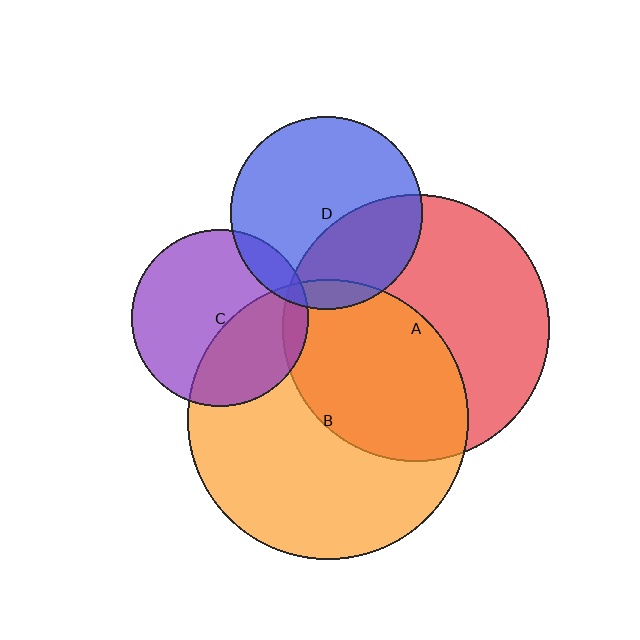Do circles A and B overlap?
Yes.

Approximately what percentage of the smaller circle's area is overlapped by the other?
Approximately 45%.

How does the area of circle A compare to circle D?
Approximately 1.9 times.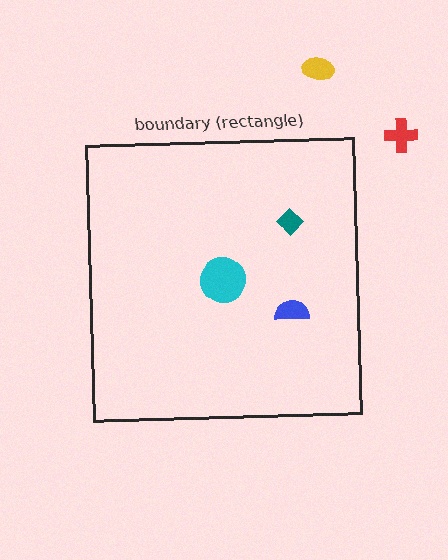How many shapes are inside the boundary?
3 inside, 2 outside.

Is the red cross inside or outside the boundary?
Outside.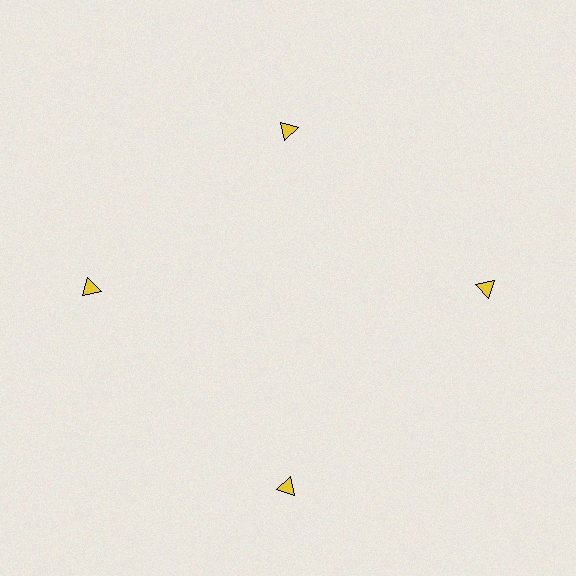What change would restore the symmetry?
The symmetry would be restored by moving it outward, back onto the ring so that all 4 triangles sit at equal angles and equal distance from the center.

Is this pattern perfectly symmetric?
No. The 4 yellow triangles are arranged in a ring, but one element near the 12 o'clock position is pulled inward toward the center, breaking the 4-fold rotational symmetry.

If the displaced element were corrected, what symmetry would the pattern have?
It would have 4-fold rotational symmetry — the pattern would map onto itself every 90 degrees.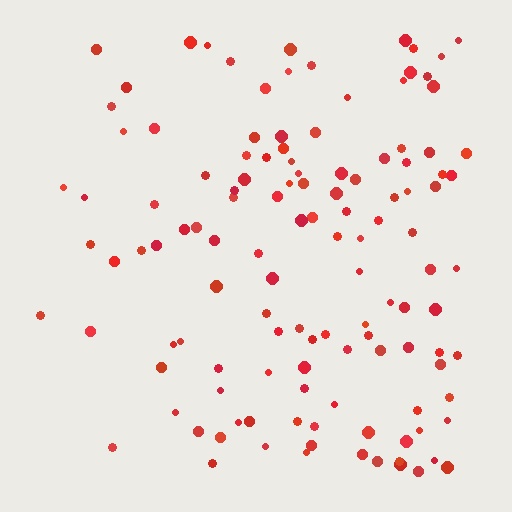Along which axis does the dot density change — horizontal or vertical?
Horizontal.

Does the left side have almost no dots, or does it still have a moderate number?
Still a moderate number, just noticeably fewer than the right.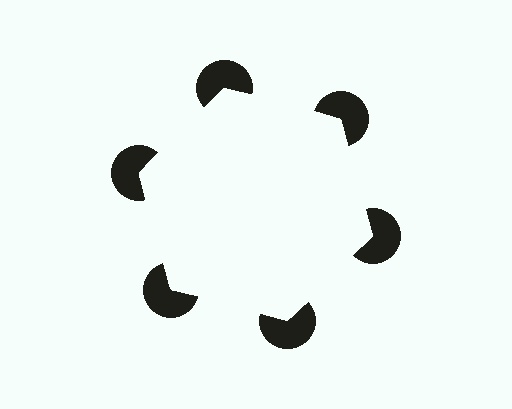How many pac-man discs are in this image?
There are 6 — one at each vertex of the illusory hexagon.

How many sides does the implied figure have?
6 sides.